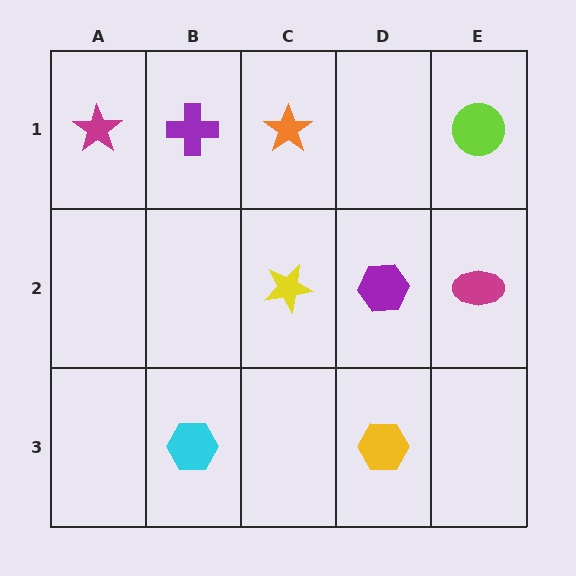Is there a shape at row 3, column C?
No, that cell is empty.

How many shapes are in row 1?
4 shapes.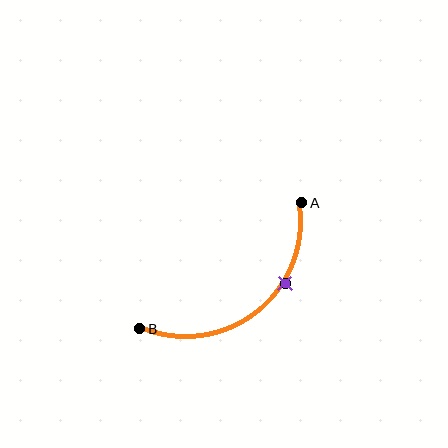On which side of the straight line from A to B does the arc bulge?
The arc bulges below and to the right of the straight line connecting A and B.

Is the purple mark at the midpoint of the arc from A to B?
No. The purple mark lies on the arc but is closer to endpoint A. The arc midpoint would be at the point on the curve equidistant along the arc from both A and B.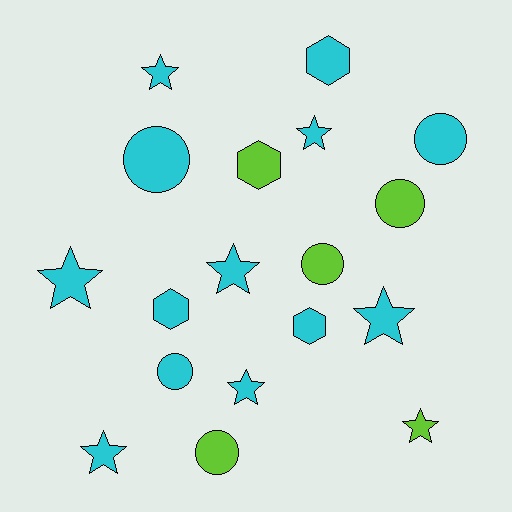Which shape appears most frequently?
Star, with 8 objects.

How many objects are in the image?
There are 18 objects.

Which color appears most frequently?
Cyan, with 13 objects.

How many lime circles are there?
There are 3 lime circles.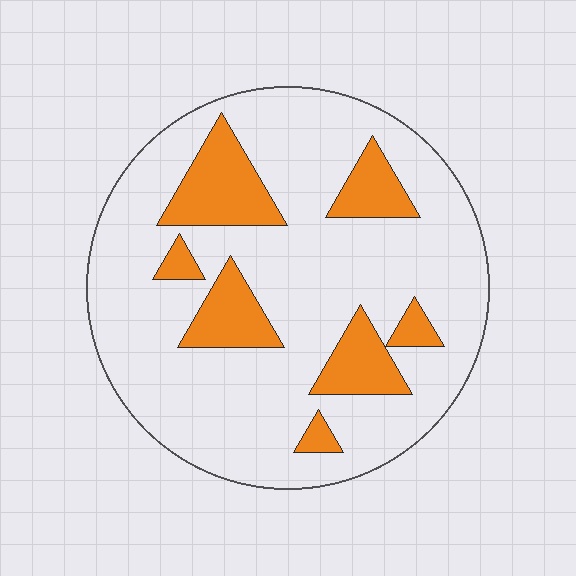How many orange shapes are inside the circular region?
7.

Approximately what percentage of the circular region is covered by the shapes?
Approximately 20%.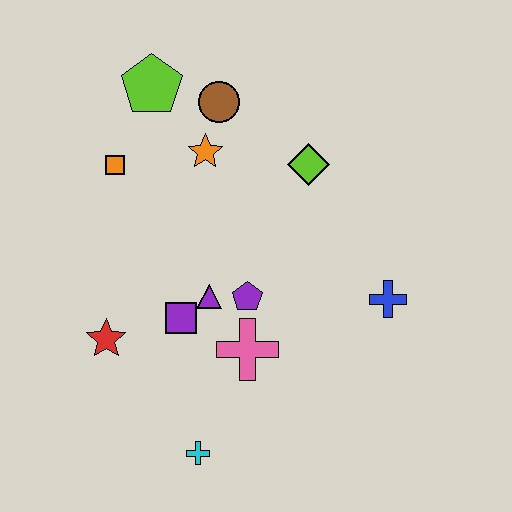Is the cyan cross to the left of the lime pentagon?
No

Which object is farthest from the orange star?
The cyan cross is farthest from the orange star.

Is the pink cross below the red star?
Yes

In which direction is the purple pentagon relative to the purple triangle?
The purple pentagon is to the right of the purple triangle.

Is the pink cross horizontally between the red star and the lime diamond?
Yes